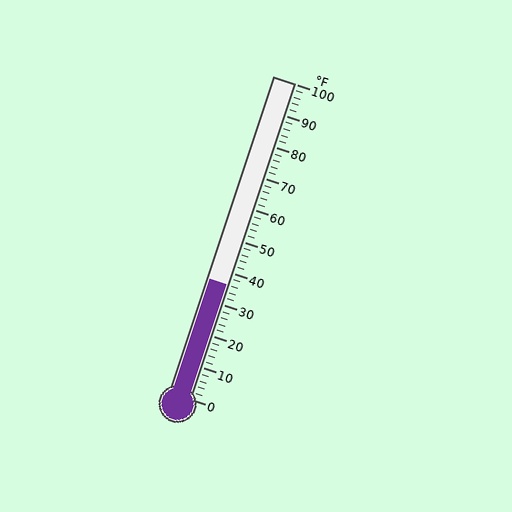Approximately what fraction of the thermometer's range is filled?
The thermometer is filled to approximately 35% of its range.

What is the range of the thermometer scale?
The thermometer scale ranges from 0°F to 100°F.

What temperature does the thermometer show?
The thermometer shows approximately 36°F.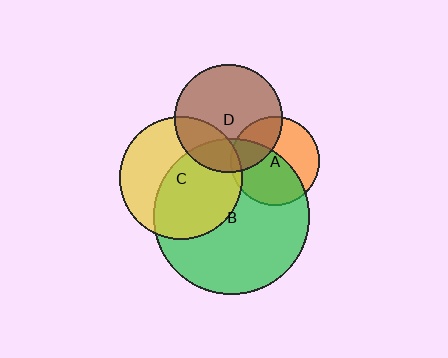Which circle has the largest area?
Circle B (green).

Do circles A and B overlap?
Yes.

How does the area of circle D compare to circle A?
Approximately 1.5 times.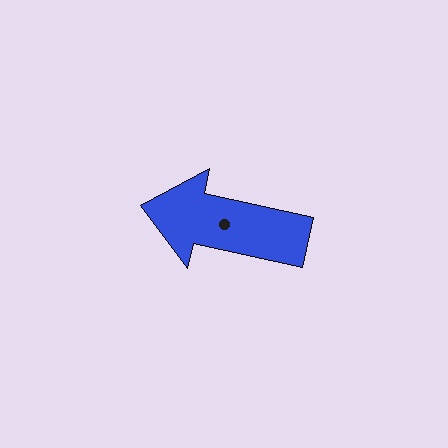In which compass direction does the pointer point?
West.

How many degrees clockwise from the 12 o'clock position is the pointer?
Approximately 282 degrees.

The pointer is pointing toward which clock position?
Roughly 9 o'clock.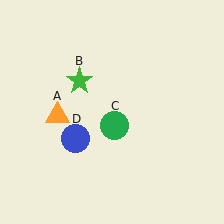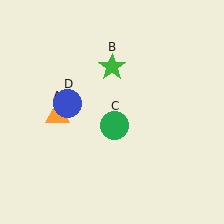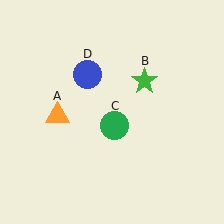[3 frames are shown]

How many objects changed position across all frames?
2 objects changed position: green star (object B), blue circle (object D).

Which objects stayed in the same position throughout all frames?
Orange triangle (object A) and green circle (object C) remained stationary.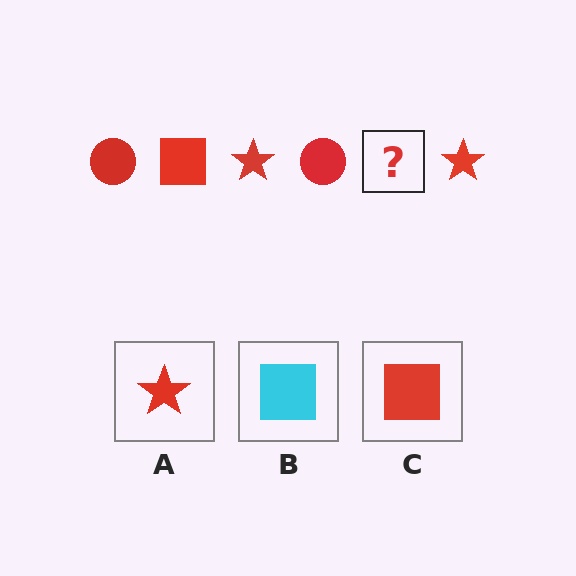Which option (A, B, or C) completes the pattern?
C.